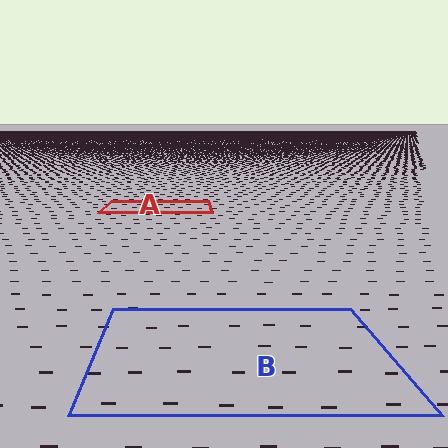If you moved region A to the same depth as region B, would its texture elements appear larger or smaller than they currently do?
They would appear larger. At a closer depth, the same texture elements are projected at a bigger on-screen size.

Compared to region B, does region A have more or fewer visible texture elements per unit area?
Region A has more texture elements per unit area — they are packed more densely because it is farther away.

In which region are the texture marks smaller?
The texture marks are smaller in region A, because it is farther away.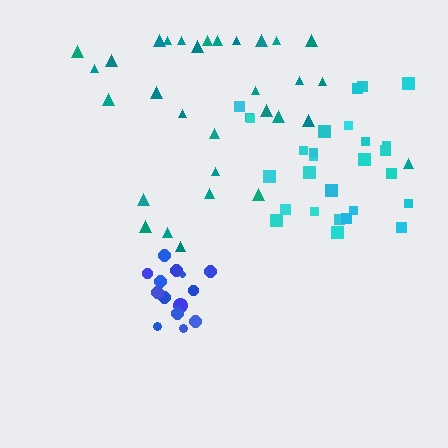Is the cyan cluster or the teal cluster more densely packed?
Cyan.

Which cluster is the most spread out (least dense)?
Teal.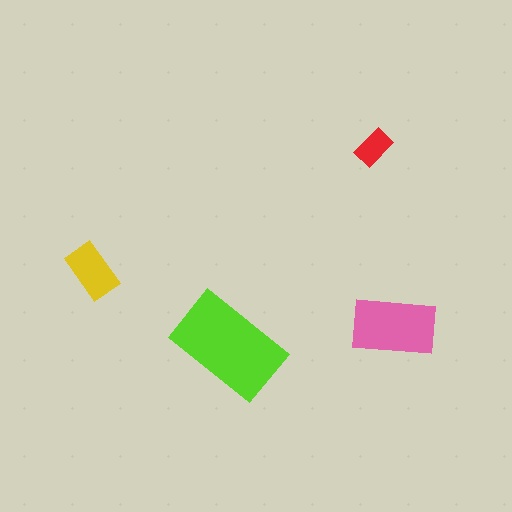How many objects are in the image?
There are 4 objects in the image.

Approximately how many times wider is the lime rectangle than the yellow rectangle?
About 2 times wider.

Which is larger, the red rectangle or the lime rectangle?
The lime one.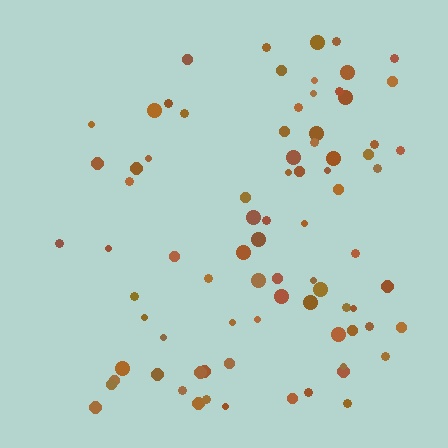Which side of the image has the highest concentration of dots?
The right.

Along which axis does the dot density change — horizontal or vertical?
Horizontal.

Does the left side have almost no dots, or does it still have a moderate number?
Still a moderate number, just noticeably fewer than the right.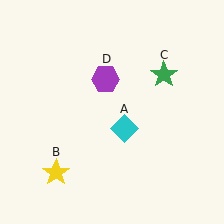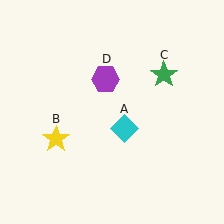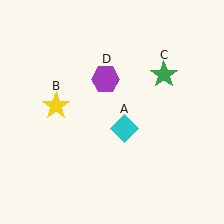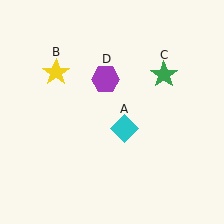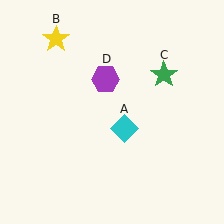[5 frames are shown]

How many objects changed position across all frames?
1 object changed position: yellow star (object B).